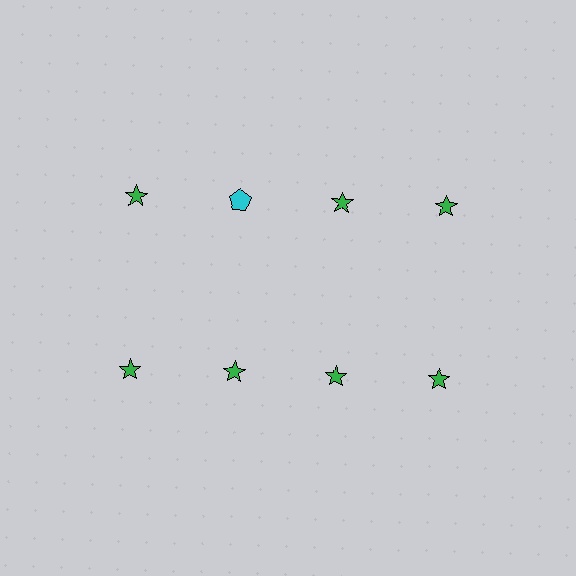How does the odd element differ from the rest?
It differs in both color (cyan instead of green) and shape (pentagon instead of star).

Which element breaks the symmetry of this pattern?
The cyan pentagon in the top row, second from left column breaks the symmetry. All other shapes are green stars.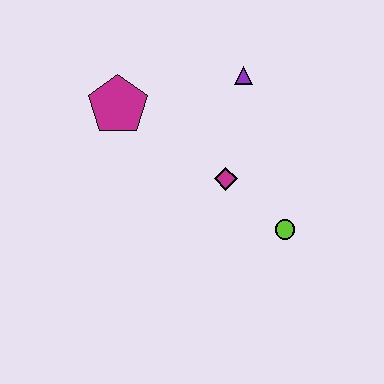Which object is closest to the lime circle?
The magenta diamond is closest to the lime circle.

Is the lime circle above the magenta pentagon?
No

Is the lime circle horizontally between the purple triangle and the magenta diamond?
No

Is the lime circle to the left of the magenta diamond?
No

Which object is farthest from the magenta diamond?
The magenta pentagon is farthest from the magenta diamond.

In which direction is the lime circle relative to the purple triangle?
The lime circle is below the purple triangle.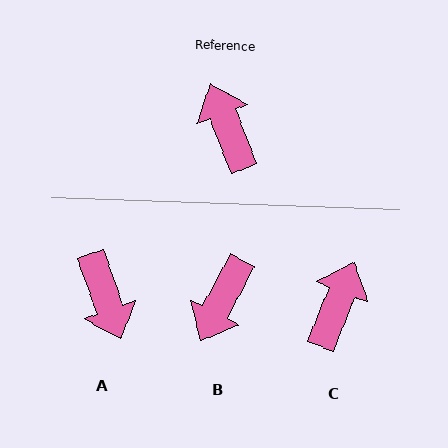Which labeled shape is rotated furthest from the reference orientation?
A, about 178 degrees away.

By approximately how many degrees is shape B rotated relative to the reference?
Approximately 131 degrees counter-clockwise.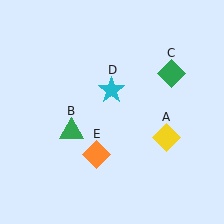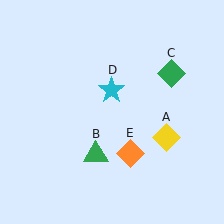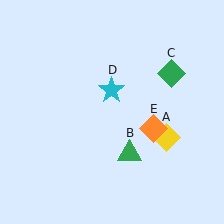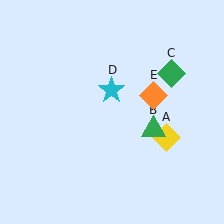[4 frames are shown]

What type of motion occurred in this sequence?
The green triangle (object B), orange diamond (object E) rotated counterclockwise around the center of the scene.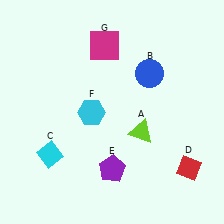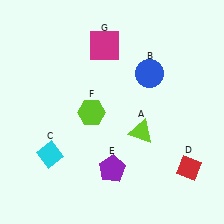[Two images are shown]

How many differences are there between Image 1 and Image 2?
There is 1 difference between the two images.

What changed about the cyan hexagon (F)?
In Image 1, F is cyan. In Image 2, it changed to lime.